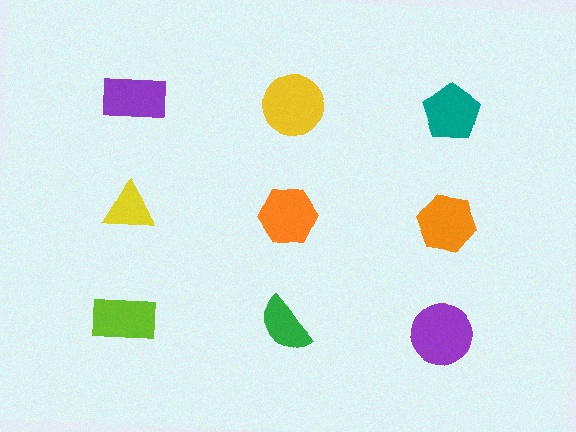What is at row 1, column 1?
A purple rectangle.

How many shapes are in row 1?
3 shapes.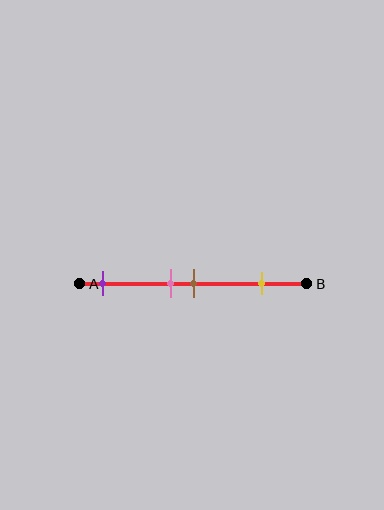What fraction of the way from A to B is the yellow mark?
The yellow mark is approximately 80% (0.8) of the way from A to B.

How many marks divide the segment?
There are 4 marks dividing the segment.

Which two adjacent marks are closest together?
The pink and brown marks are the closest adjacent pair.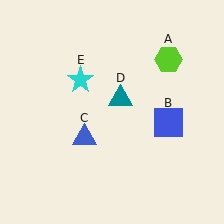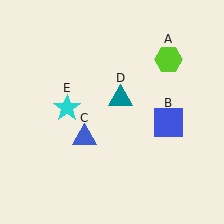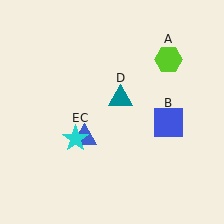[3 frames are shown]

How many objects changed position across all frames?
1 object changed position: cyan star (object E).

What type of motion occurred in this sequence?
The cyan star (object E) rotated counterclockwise around the center of the scene.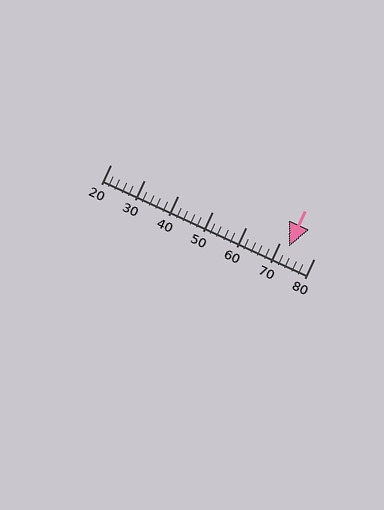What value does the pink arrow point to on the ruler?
The pink arrow points to approximately 73.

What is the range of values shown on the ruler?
The ruler shows values from 20 to 80.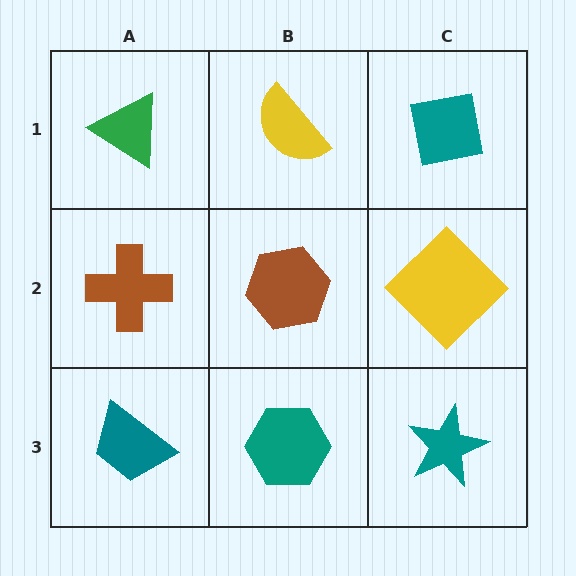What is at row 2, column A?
A brown cross.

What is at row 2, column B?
A brown hexagon.